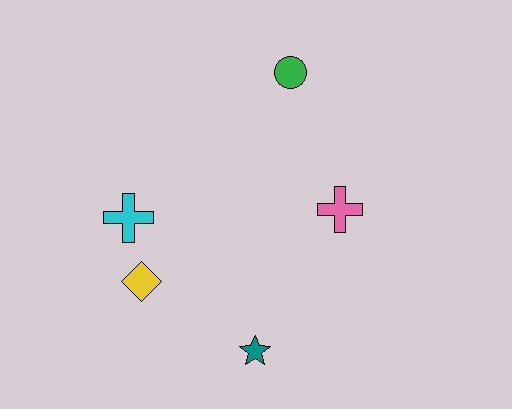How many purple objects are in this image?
There are no purple objects.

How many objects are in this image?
There are 5 objects.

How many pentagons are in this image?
There are no pentagons.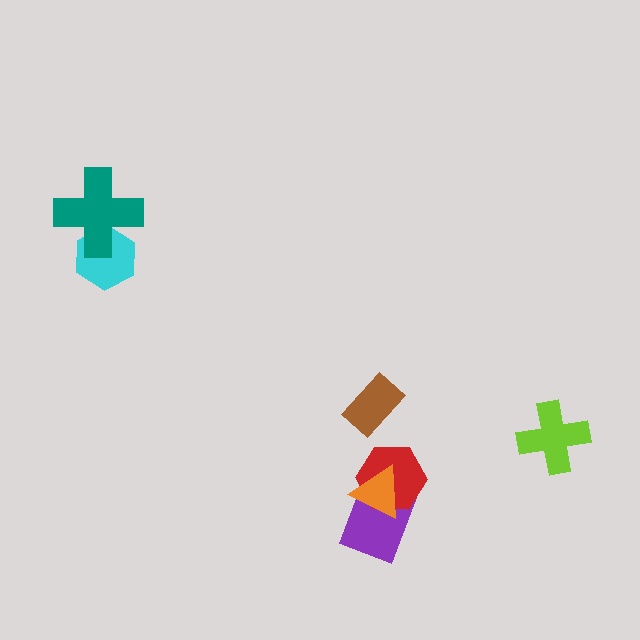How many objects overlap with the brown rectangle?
0 objects overlap with the brown rectangle.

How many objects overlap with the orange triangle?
2 objects overlap with the orange triangle.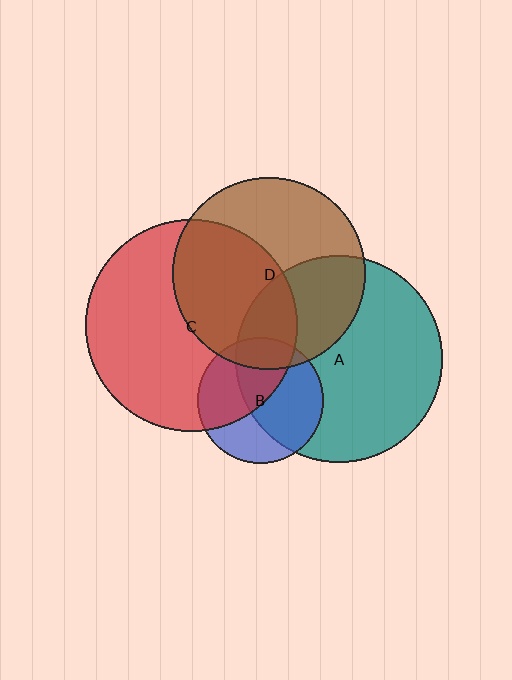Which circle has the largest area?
Circle C (red).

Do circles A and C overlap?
Yes.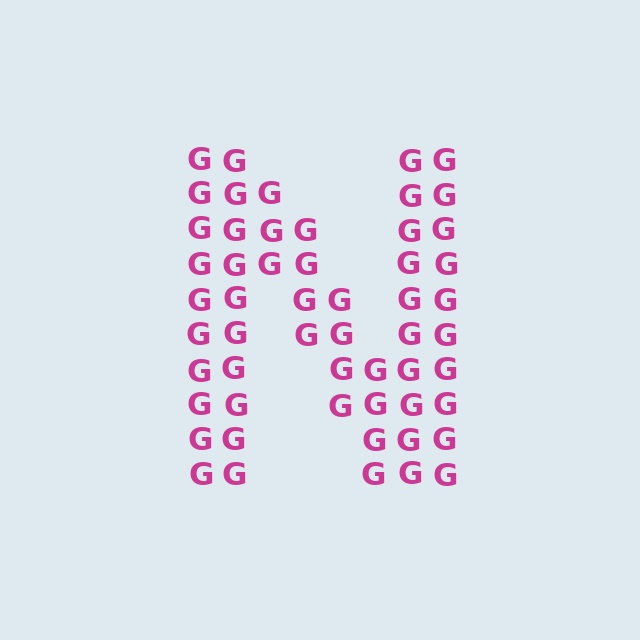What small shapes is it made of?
It is made of small letter G's.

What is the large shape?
The large shape is the letter N.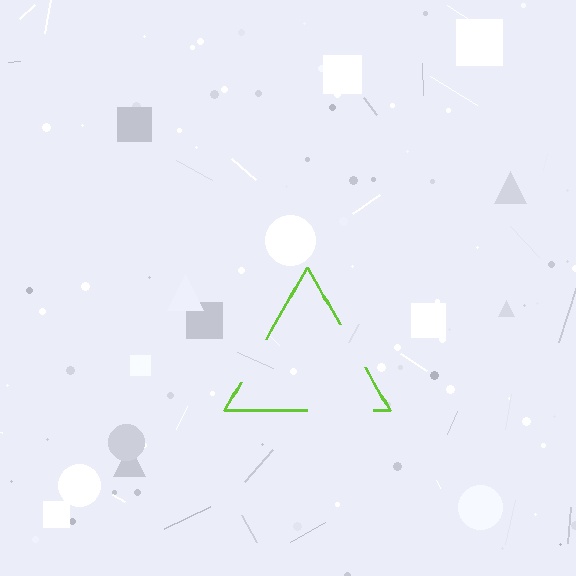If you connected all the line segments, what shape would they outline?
They would outline a triangle.